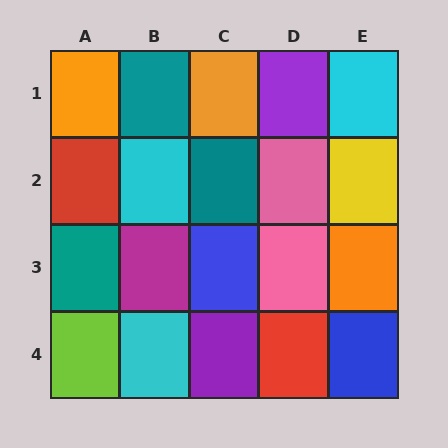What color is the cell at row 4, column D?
Red.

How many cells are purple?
2 cells are purple.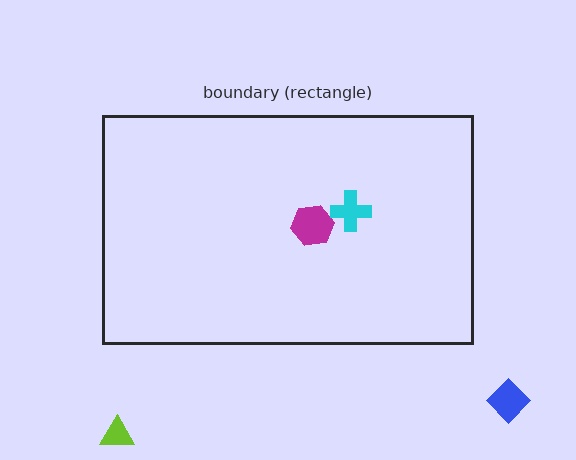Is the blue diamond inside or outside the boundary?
Outside.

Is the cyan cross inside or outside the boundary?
Inside.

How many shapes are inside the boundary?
2 inside, 2 outside.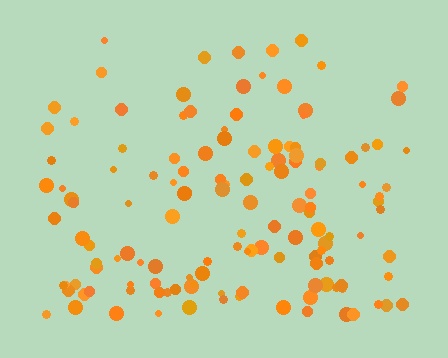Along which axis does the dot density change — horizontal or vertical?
Vertical.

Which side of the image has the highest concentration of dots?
The bottom.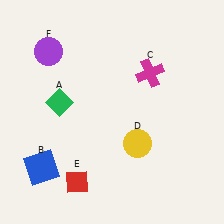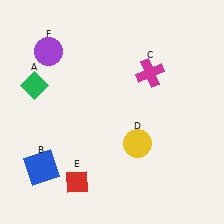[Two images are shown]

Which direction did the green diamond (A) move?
The green diamond (A) moved left.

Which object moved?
The green diamond (A) moved left.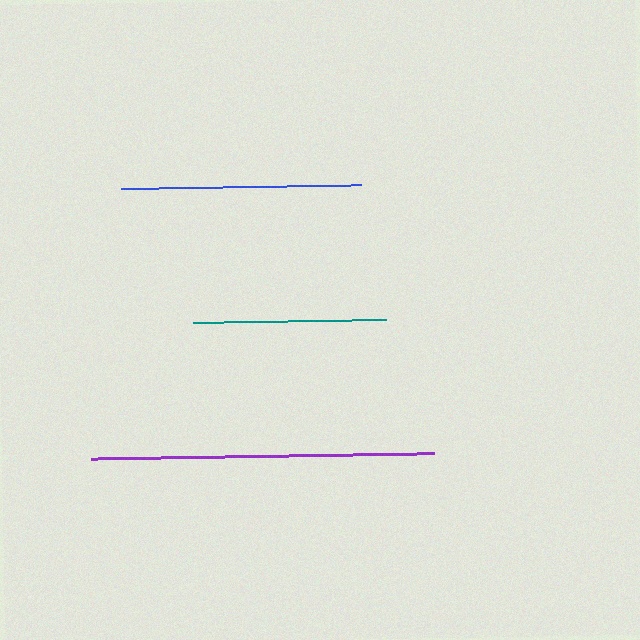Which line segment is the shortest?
The teal line is the shortest at approximately 193 pixels.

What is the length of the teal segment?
The teal segment is approximately 193 pixels long.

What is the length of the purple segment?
The purple segment is approximately 343 pixels long.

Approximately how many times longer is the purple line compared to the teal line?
The purple line is approximately 1.8 times the length of the teal line.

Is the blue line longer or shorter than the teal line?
The blue line is longer than the teal line.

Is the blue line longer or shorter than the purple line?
The purple line is longer than the blue line.